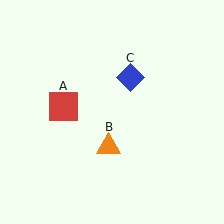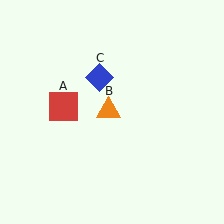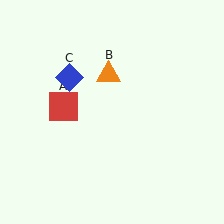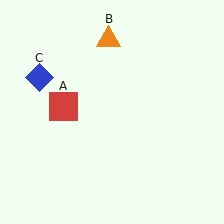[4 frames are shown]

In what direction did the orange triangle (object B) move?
The orange triangle (object B) moved up.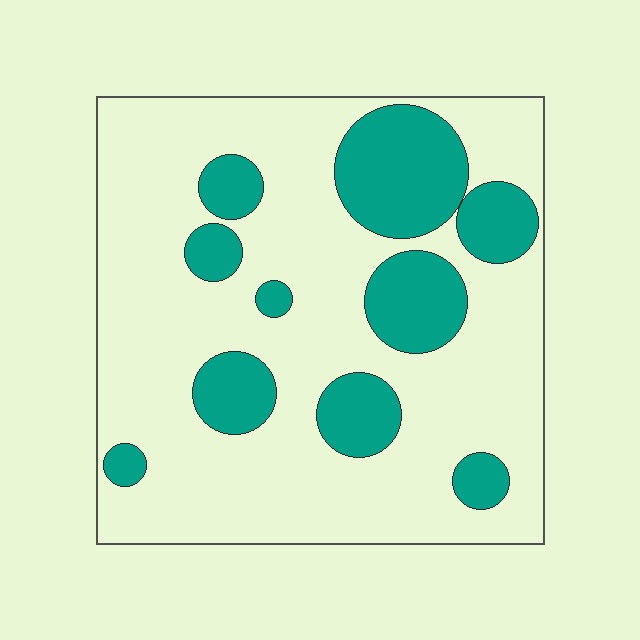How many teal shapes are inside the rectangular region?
10.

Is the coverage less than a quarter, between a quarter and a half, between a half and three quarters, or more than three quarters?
Between a quarter and a half.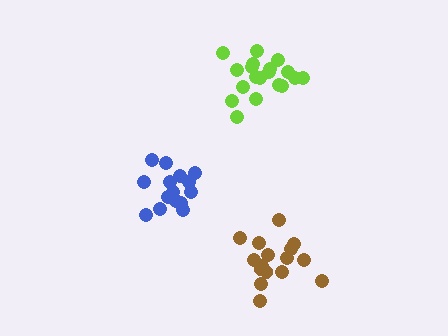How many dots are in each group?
Group 1: 19 dots, Group 2: 16 dots, Group 3: 15 dots (50 total).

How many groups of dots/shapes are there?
There are 3 groups.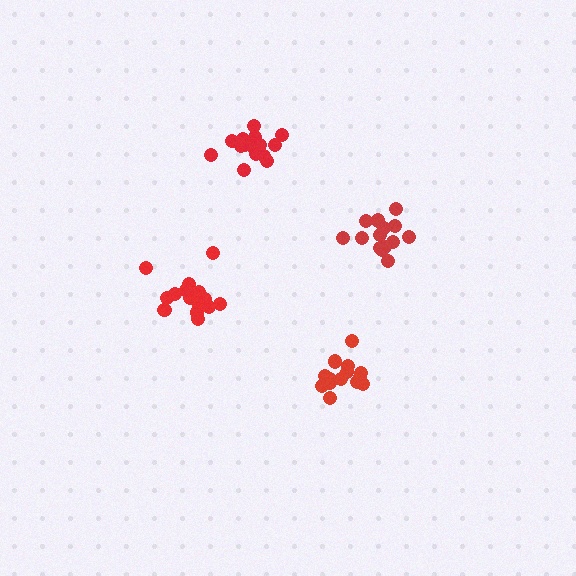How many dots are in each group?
Group 1: 15 dots, Group 2: 17 dots, Group 3: 14 dots, Group 4: 17 dots (63 total).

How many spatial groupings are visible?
There are 4 spatial groupings.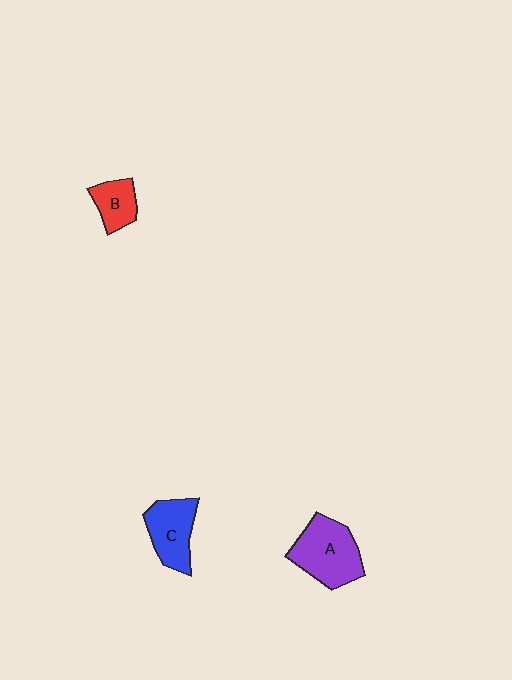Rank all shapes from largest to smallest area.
From largest to smallest: A (purple), C (blue), B (red).